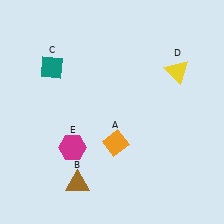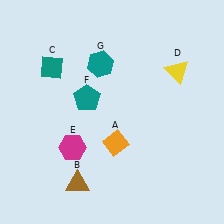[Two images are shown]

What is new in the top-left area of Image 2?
A teal hexagon (G) was added in the top-left area of Image 2.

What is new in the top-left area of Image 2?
A teal pentagon (F) was added in the top-left area of Image 2.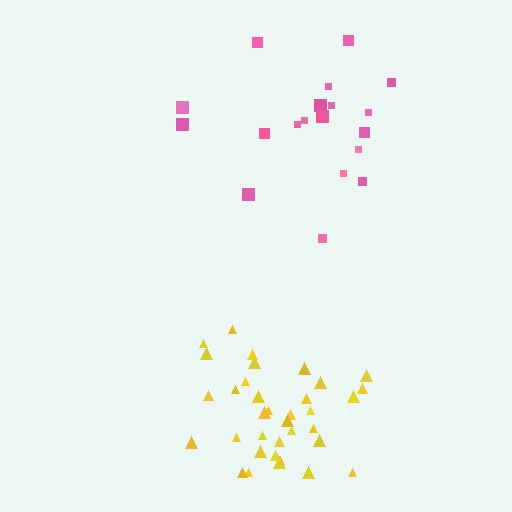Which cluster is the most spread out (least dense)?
Pink.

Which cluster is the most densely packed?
Yellow.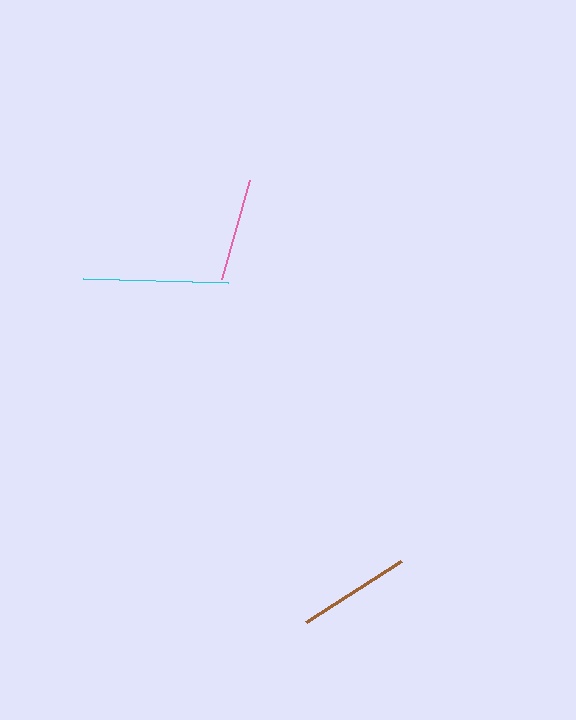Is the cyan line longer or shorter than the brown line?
The cyan line is longer than the brown line.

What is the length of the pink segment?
The pink segment is approximately 103 pixels long.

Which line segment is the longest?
The cyan line is the longest at approximately 146 pixels.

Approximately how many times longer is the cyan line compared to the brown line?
The cyan line is approximately 1.3 times the length of the brown line.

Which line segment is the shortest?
The pink line is the shortest at approximately 103 pixels.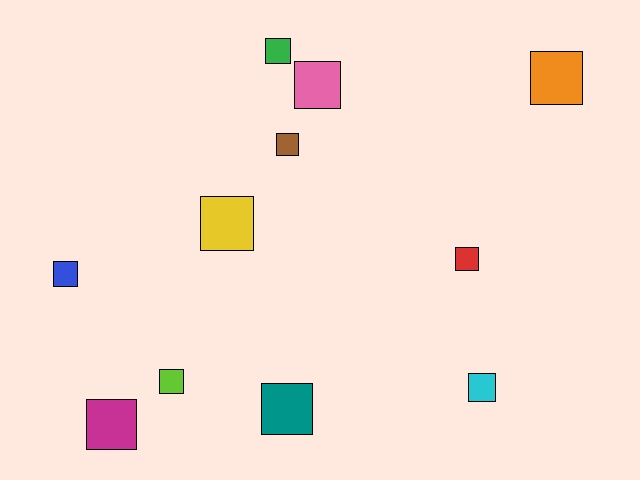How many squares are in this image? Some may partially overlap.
There are 11 squares.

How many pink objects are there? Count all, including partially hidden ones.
There is 1 pink object.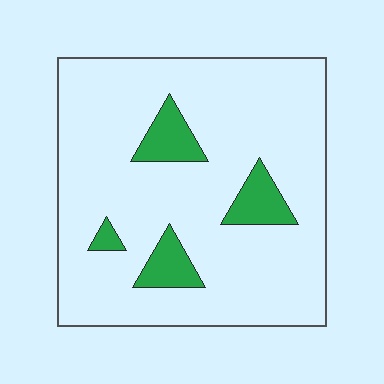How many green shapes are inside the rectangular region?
4.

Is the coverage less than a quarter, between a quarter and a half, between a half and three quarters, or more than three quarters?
Less than a quarter.